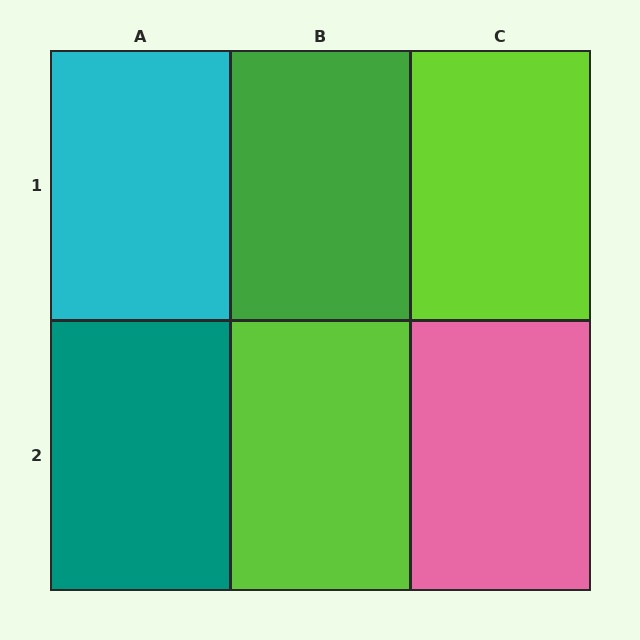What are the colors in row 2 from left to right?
Teal, lime, pink.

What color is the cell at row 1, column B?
Green.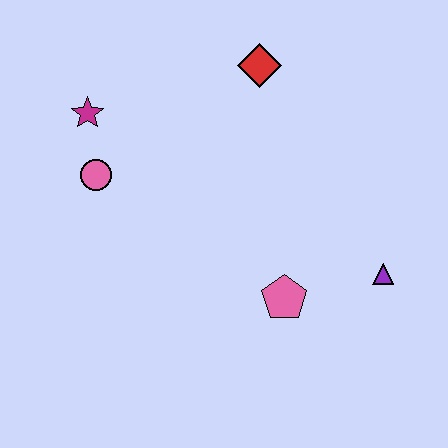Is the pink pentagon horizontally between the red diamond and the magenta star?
No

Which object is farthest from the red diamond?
The purple triangle is farthest from the red diamond.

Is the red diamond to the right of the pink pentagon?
No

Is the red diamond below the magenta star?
No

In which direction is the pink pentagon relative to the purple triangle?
The pink pentagon is to the left of the purple triangle.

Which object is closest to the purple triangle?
The pink pentagon is closest to the purple triangle.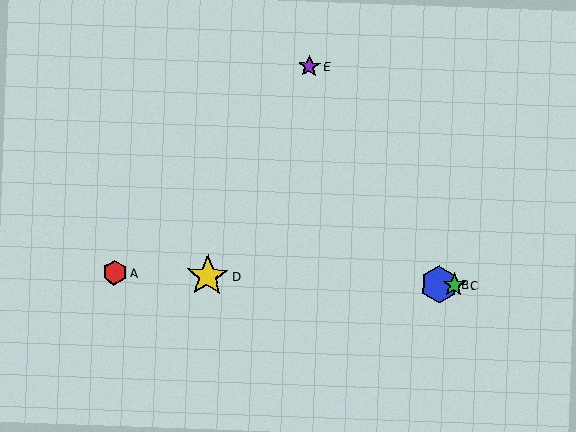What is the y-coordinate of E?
Object E is at y≈66.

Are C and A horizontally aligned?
Yes, both are at y≈285.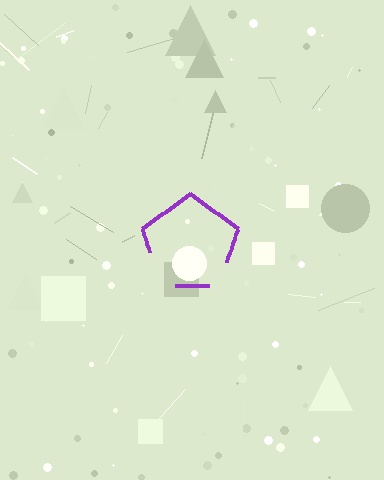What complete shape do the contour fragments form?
The contour fragments form a pentagon.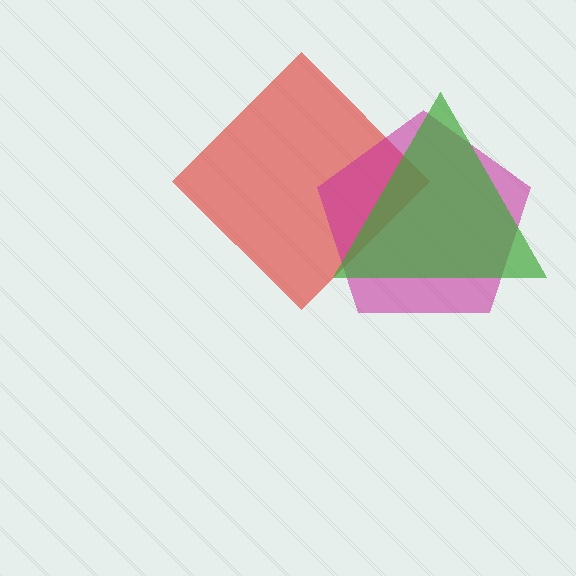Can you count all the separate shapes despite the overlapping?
Yes, there are 3 separate shapes.